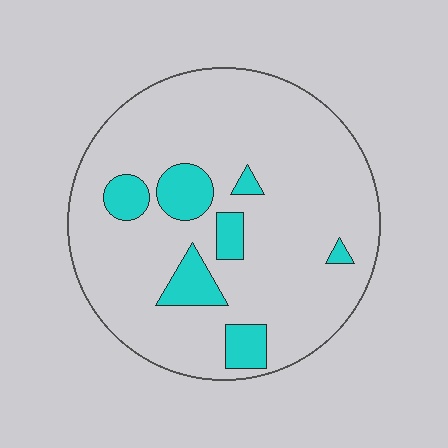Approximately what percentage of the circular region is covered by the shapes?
Approximately 15%.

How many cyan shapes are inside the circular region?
7.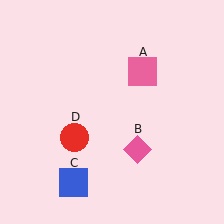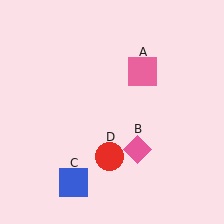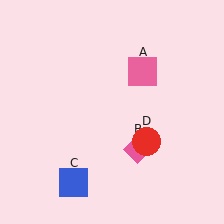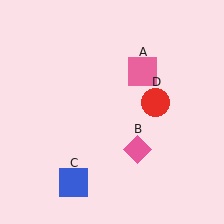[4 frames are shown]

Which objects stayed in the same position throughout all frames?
Pink square (object A) and pink diamond (object B) and blue square (object C) remained stationary.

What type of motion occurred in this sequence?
The red circle (object D) rotated counterclockwise around the center of the scene.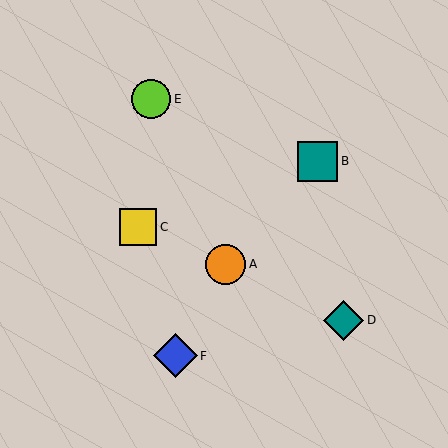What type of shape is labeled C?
Shape C is a yellow square.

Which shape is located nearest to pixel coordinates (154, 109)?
The lime circle (labeled E) at (151, 99) is nearest to that location.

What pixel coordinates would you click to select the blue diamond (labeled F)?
Click at (175, 356) to select the blue diamond F.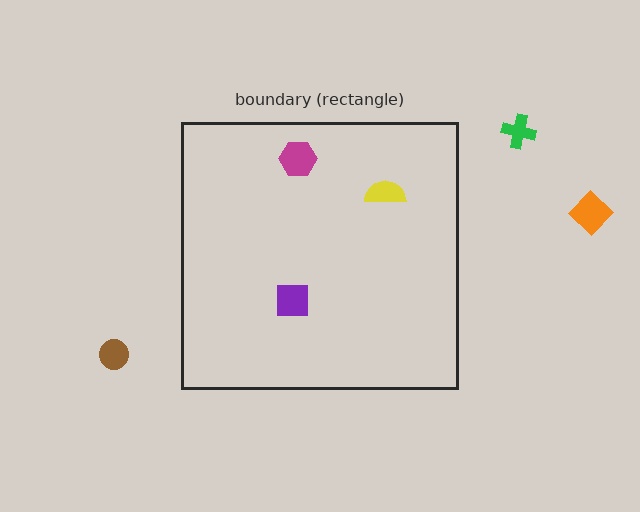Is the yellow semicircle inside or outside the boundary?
Inside.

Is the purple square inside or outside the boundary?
Inside.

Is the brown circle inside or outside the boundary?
Outside.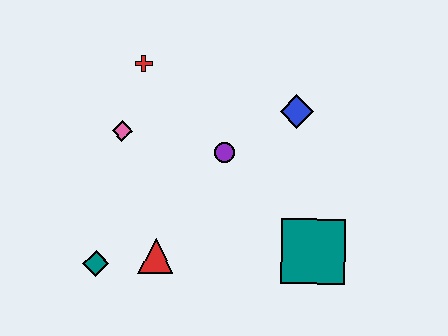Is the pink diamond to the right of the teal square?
No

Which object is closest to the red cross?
The pink diamond is closest to the red cross.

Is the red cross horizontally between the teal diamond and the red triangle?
Yes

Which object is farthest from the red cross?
The teal square is farthest from the red cross.